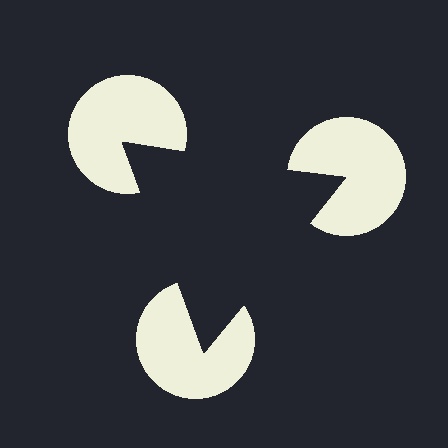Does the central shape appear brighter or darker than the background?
It typically appears slightly darker than the background, even though no actual brightness change is drawn.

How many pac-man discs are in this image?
There are 3 — one at each vertex of the illusory triangle.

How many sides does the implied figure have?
3 sides.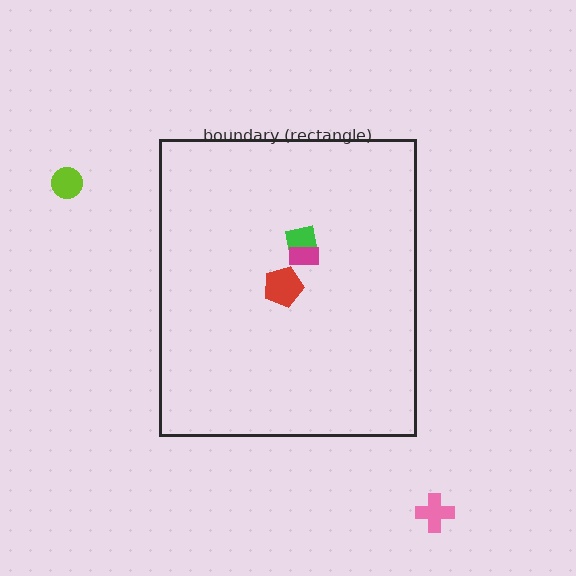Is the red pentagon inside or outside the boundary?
Inside.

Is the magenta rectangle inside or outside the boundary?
Inside.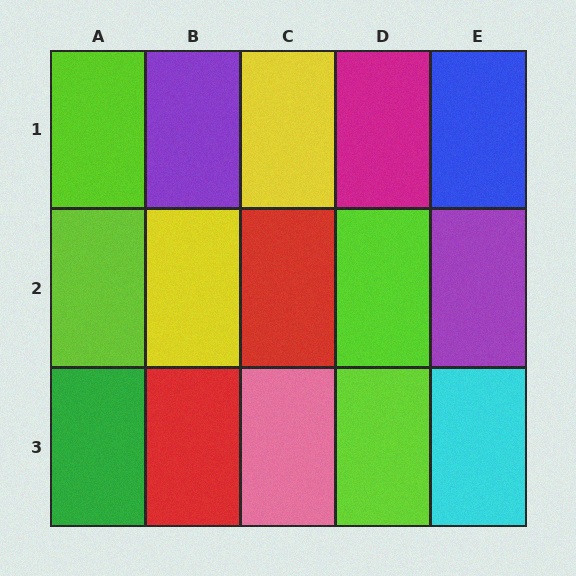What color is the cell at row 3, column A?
Green.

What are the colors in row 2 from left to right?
Lime, yellow, red, lime, purple.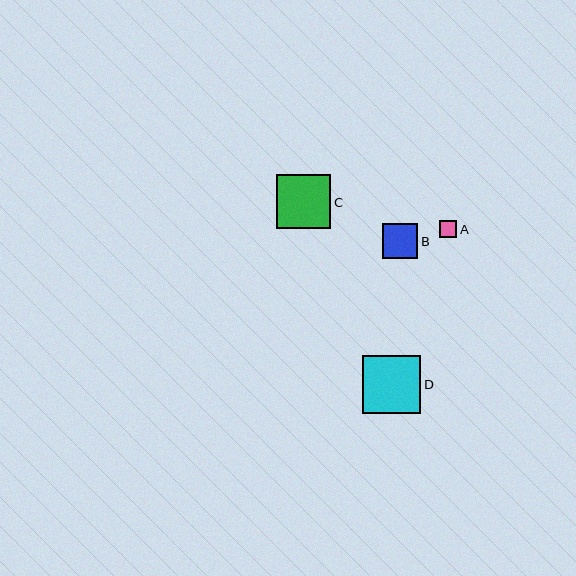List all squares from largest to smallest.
From largest to smallest: D, C, B, A.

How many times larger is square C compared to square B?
Square C is approximately 1.5 times the size of square B.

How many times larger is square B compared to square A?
Square B is approximately 2.1 times the size of square A.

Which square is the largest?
Square D is the largest with a size of approximately 58 pixels.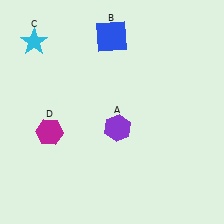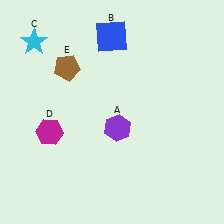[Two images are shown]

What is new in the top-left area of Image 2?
A brown pentagon (E) was added in the top-left area of Image 2.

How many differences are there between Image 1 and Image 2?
There is 1 difference between the two images.